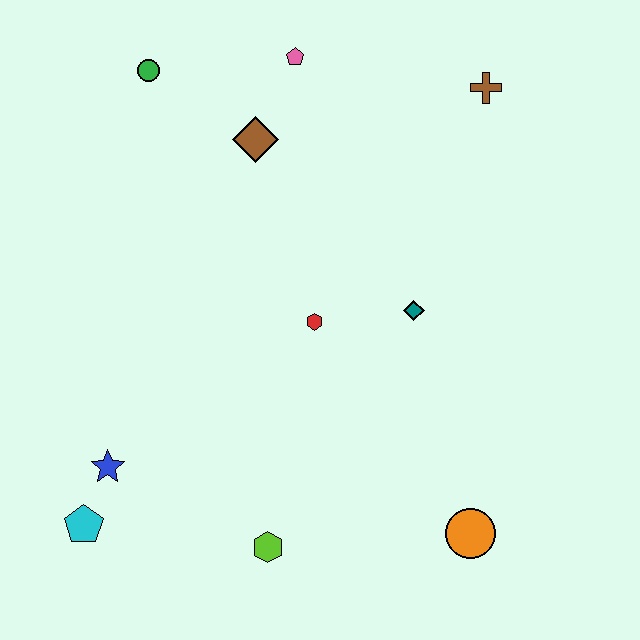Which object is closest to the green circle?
The brown diamond is closest to the green circle.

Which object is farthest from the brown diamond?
The orange circle is farthest from the brown diamond.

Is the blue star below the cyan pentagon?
No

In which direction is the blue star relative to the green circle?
The blue star is below the green circle.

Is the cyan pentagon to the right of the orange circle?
No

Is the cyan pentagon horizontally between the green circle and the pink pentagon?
No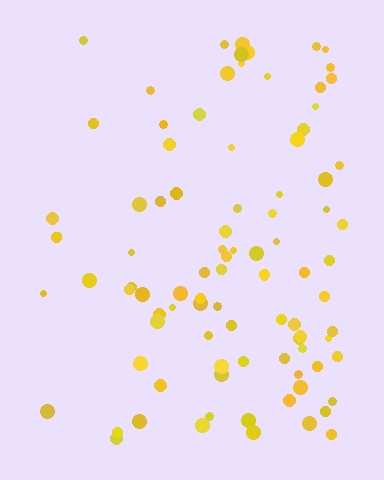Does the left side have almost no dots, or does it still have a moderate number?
Still a moderate number, just noticeably fewer than the right.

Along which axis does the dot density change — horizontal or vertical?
Horizontal.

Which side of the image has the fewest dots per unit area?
The left.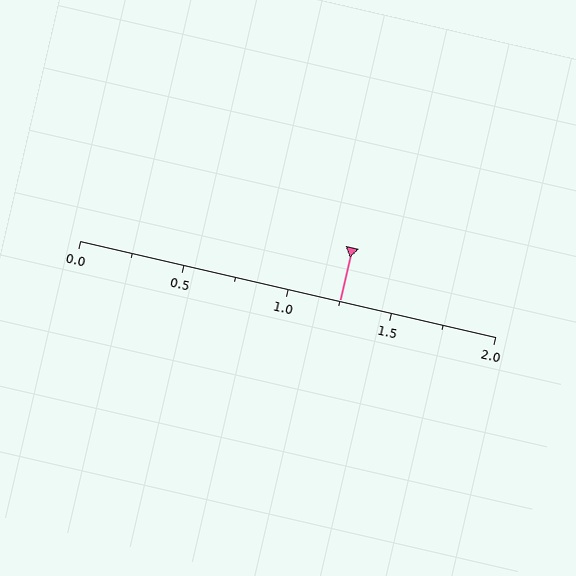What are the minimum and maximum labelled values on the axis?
The axis runs from 0.0 to 2.0.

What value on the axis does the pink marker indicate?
The marker indicates approximately 1.25.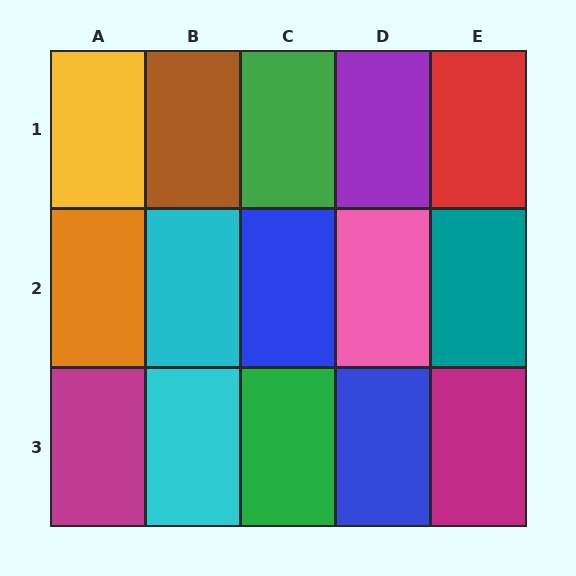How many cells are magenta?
2 cells are magenta.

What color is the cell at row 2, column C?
Blue.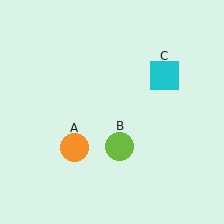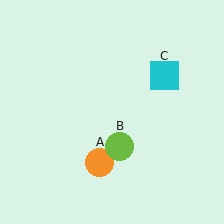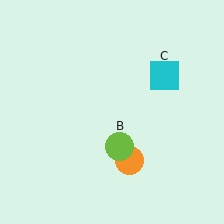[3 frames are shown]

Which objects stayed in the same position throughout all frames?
Lime circle (object B) and cyan square (object C) remained stationary.